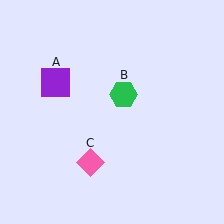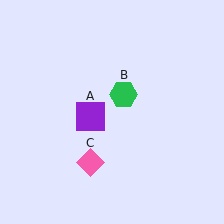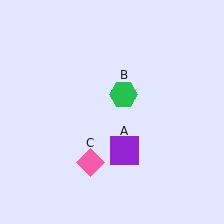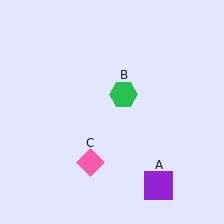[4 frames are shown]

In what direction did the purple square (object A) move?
The purple square (object A) moved down and to the right.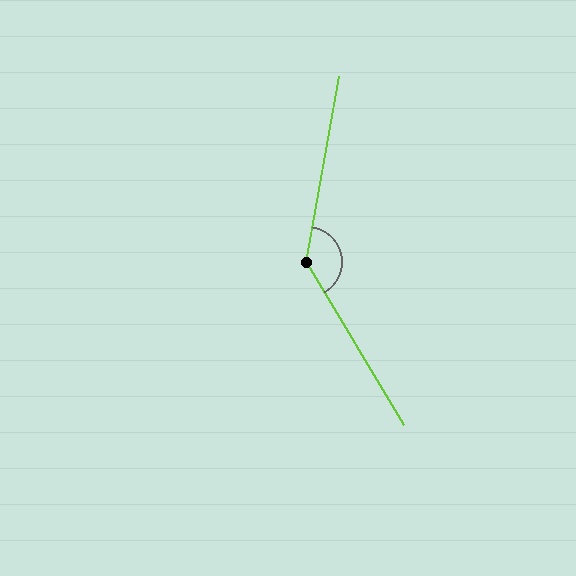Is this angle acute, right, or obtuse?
It is obtuse.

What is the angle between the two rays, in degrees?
Approximately 139 degrees.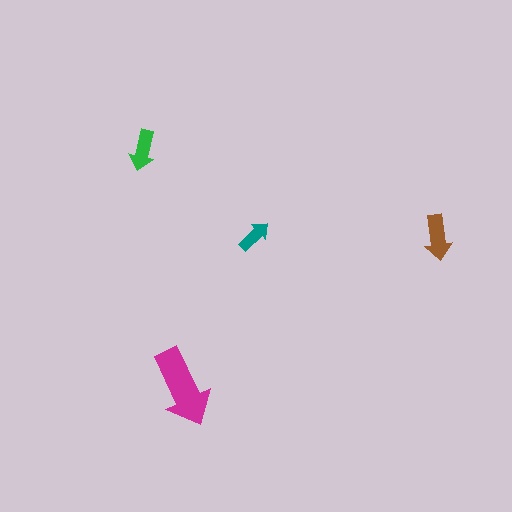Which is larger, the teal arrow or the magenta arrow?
The magenta one.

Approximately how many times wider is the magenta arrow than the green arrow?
About 2 times wider.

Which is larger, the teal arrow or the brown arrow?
The brown one.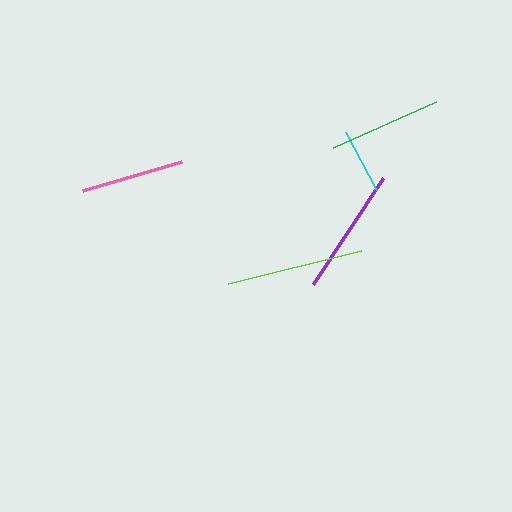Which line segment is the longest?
The lime line is the longest at approximately 137 pixels.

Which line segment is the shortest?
The cyan line is the shortest at approximately 65 pixels.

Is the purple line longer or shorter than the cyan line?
The purple line is longer than the cyan line.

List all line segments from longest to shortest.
From longest to shortest: lime, purple, green, pink, cyan.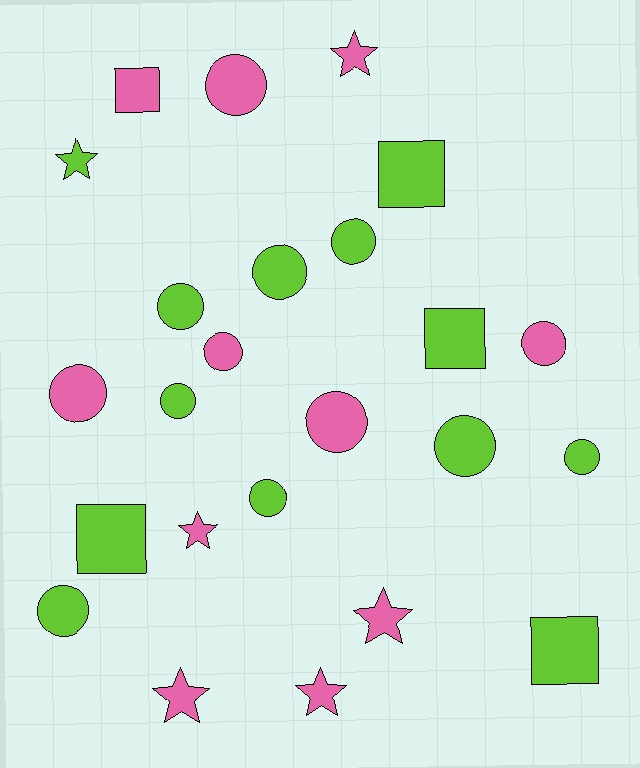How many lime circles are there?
There are 8 lime circles.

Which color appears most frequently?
Lime, with 13 objects.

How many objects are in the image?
There are 24 objects.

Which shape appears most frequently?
Circle, with 13 objects.